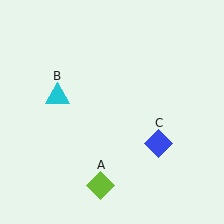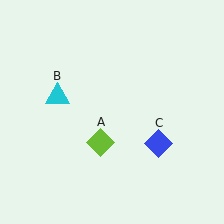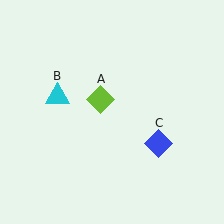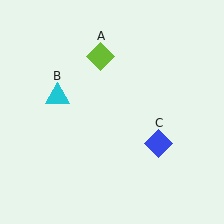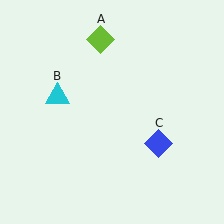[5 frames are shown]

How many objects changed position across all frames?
1 object changed position: lime diamond (object A).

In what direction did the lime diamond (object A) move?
The lime diamond (object A) moved up.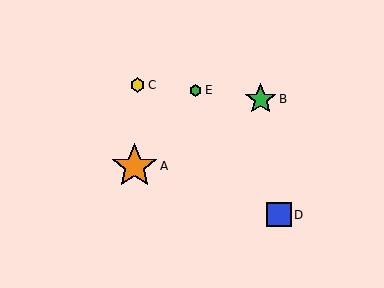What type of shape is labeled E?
Shape E is a green hexagon.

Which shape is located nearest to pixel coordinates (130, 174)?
The orange star (labeled A) at (135, 166) is nearest to that location.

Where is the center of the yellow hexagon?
The center of the yellow hexagon is at (137, 85).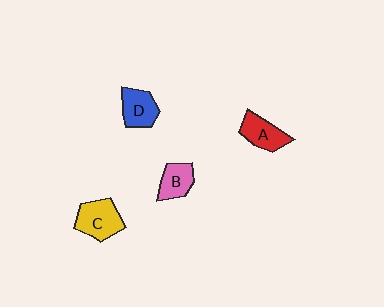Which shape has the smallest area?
Shape B (pink).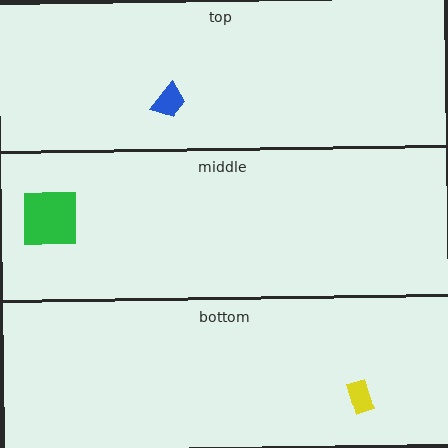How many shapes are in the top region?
1.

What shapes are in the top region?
The blue trapezoid.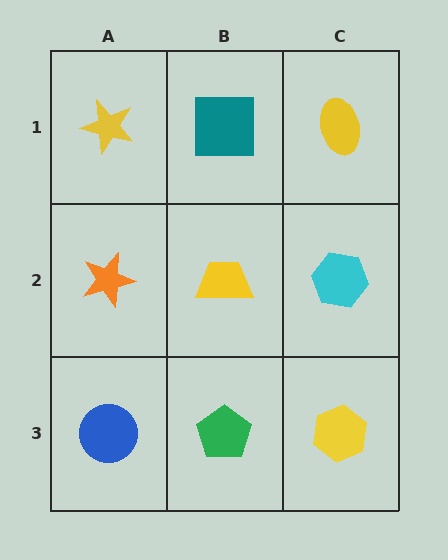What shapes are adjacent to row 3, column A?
An orange star (row 2, column A), a green pentagon (row 3, column B).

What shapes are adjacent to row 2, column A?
A yellow star (row 1, column A), a blue circle (row 3, column A), a yellow trapezoid (row 2, column B).